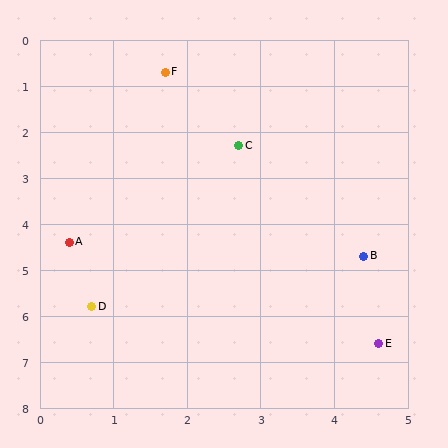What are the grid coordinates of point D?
Point D is at approximately (0.7, 5.8).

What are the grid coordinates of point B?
Point B is at approximately (4.4, 4.7).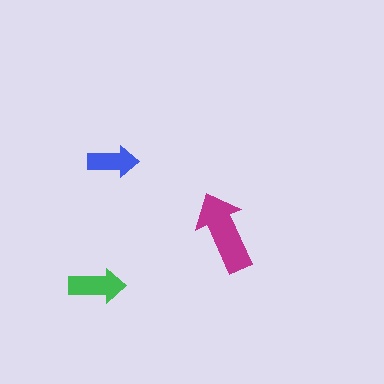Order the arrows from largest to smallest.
the magenta one, the green one, the blue one.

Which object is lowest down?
The green arrow is bottommost.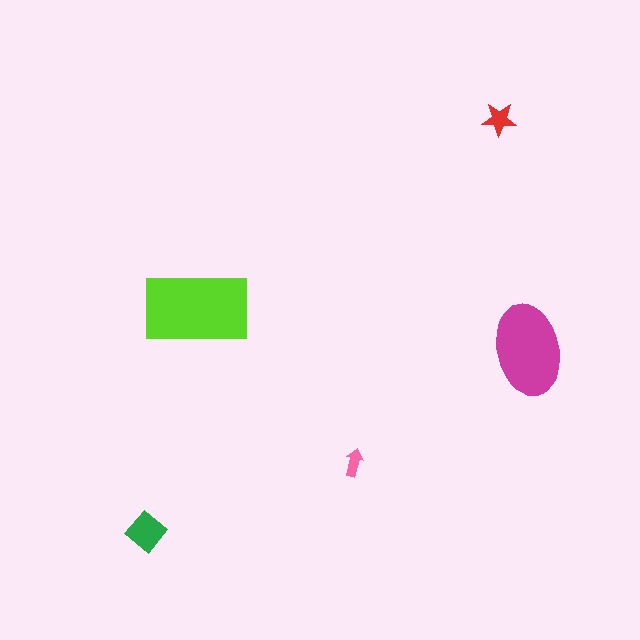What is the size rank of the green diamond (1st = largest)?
3rd.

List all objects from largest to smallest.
The lime rectangle, the magenta ellipse, the green diamond, the red star, the pink arrow.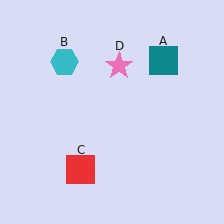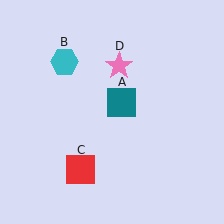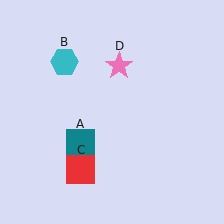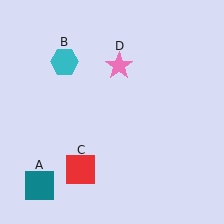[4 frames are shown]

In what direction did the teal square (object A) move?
The teal square (object A) moved down and to the left.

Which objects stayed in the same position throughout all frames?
Cyan hexagon (object B) and red square (object C) and pink star (object D) remained stationary.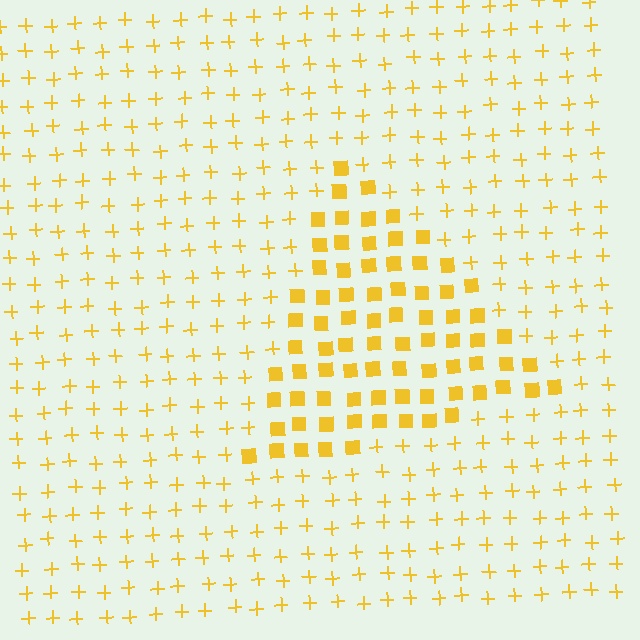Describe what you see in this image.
The image is filled with small yellow elements arranged in a uniform grid. A triangle-shaped region contains squares, while the surrounding area contains plus signs. The boundary is defined purely by the change in element shape.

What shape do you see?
I see a triangle.